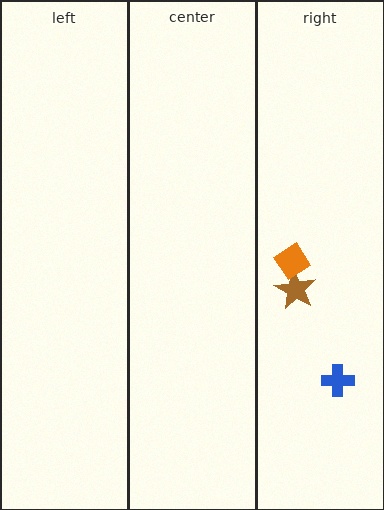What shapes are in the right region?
The brown star, the blue cross, the orange diamond.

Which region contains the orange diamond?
The right region.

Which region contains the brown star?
The right region.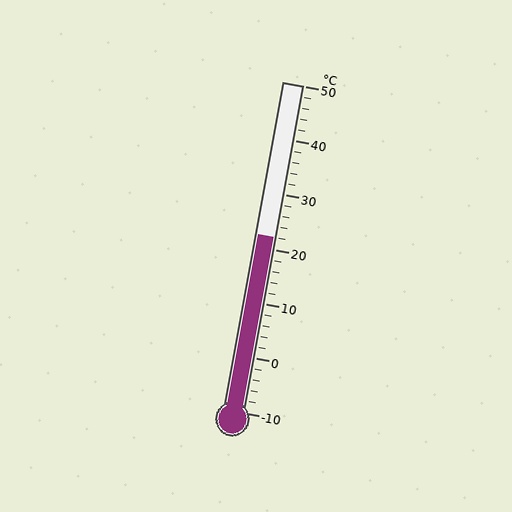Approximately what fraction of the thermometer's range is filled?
The thermometer is filled to approximately 55% of its range.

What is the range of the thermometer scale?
The thermometer scale ranges from -10°C to 50°C.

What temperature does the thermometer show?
The thermometer shows approximately 22°C.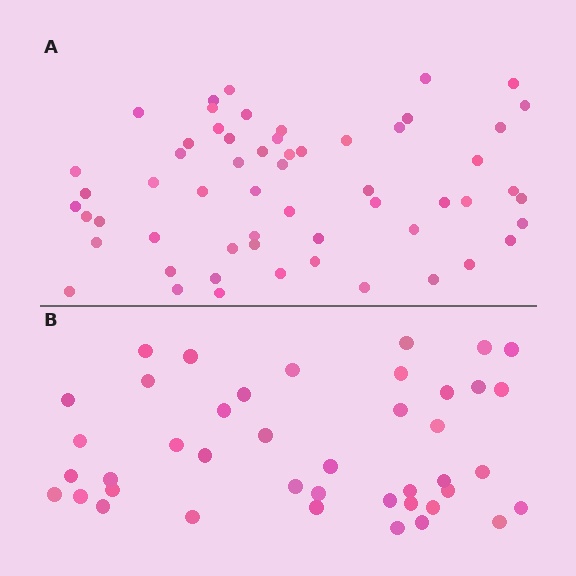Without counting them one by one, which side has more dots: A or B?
Region A (the top region) has more dots.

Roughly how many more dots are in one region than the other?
Region A has approximately 15 more dots than region B.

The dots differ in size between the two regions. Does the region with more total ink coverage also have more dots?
No. Region B has more total ink coverage because its dots are larger, but region A actually contains more individual dots. Total area can be misleading — the number of items is what matters here.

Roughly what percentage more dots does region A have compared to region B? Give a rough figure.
About 40% more.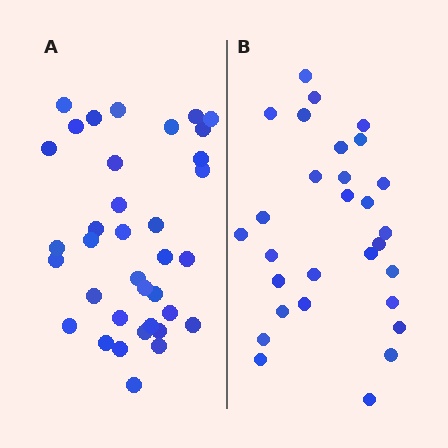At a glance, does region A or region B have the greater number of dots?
Region A (the left region) has more dots.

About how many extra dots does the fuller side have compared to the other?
Region A has roughly 8 or so more dots than region B.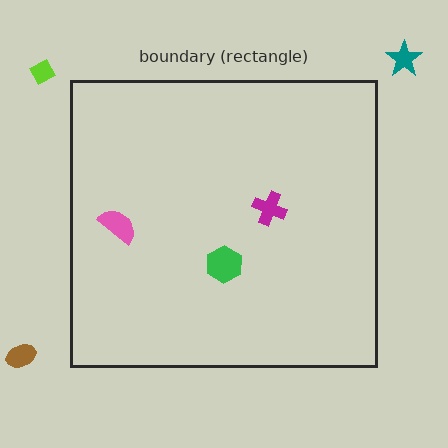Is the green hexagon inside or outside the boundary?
Inside.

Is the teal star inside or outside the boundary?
Outside.